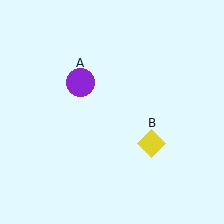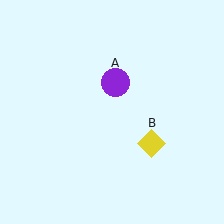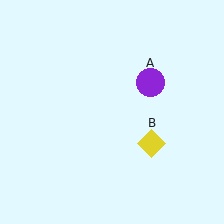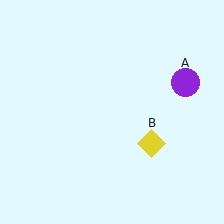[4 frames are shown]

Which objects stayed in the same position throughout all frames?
Yellow diamond (object B) remained stationary.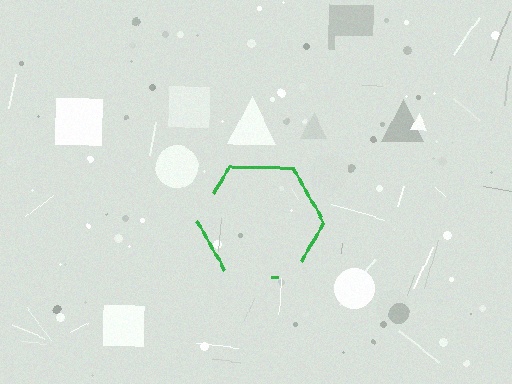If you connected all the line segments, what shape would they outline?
They would outline a hexagon.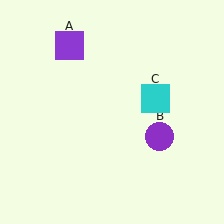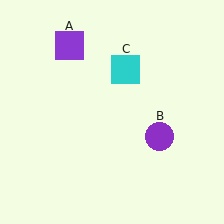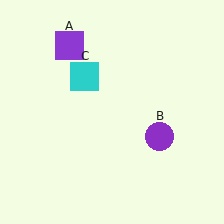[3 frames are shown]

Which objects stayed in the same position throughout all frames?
Purple square (object A) and purple circle (object B) remained stationary.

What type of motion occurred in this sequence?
The cyan square (object C) rotated counterclockwise around the center of the scene.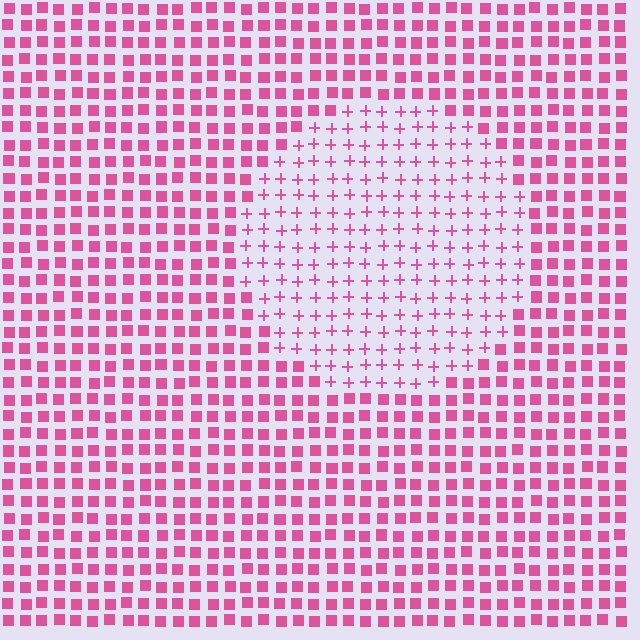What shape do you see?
I see a circle.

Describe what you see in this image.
The image is filled with small pink elements arranged in a uniform grid. A circle-shaped region contains plus signs, while the surrounding area contains squares. The boundary is defined purely by the change in element shape.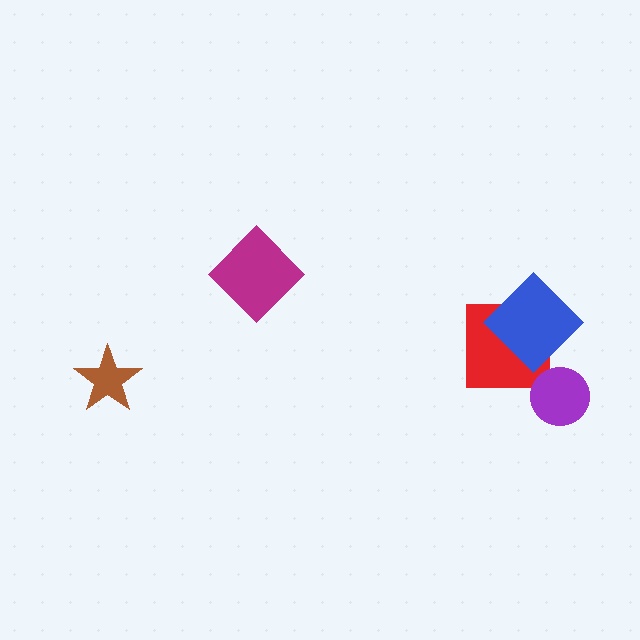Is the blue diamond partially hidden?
No, no other shape covers it.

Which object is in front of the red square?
The blue diamond is in front of the red square.